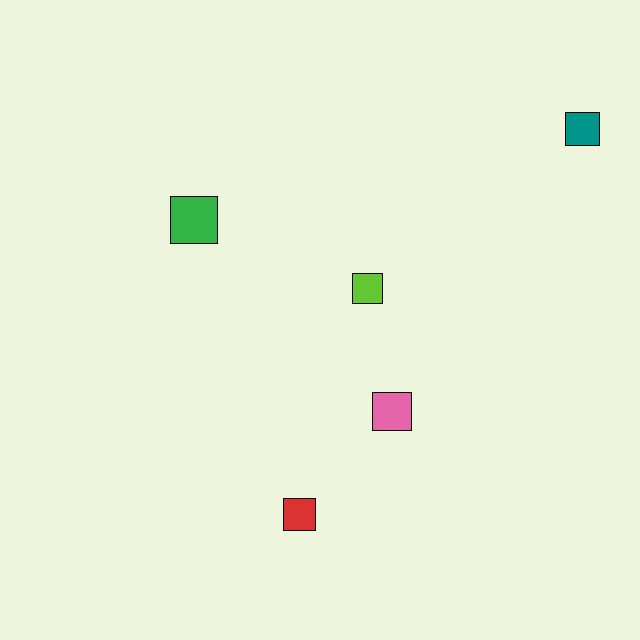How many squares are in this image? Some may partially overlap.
There are 5 squares.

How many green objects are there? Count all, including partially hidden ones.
There is 1 green object.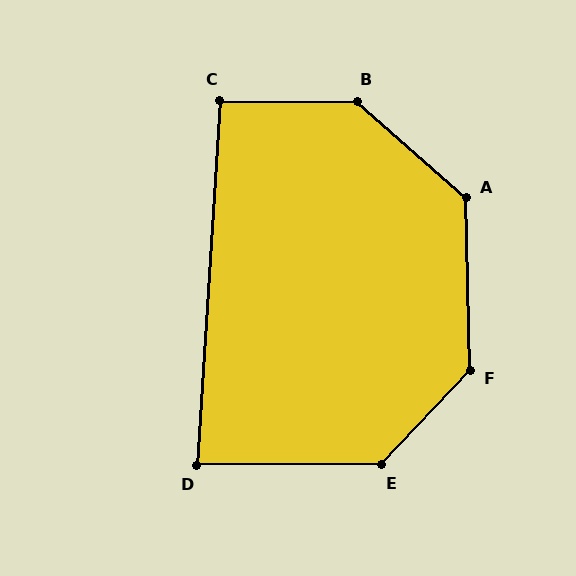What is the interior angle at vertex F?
Approximately 136 degrees (obtuse).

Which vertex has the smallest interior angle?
D, at approximately 86 degrees.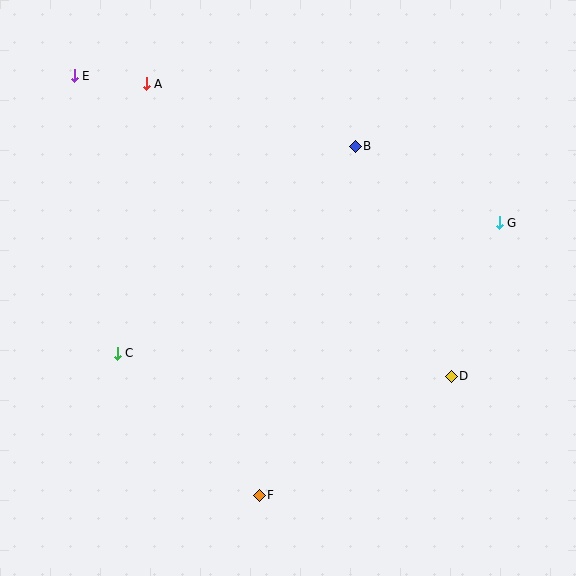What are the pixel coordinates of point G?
Point G is at (499, 223).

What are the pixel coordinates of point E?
Point E is at (74, 76).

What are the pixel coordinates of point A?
Point A is at (146, 84).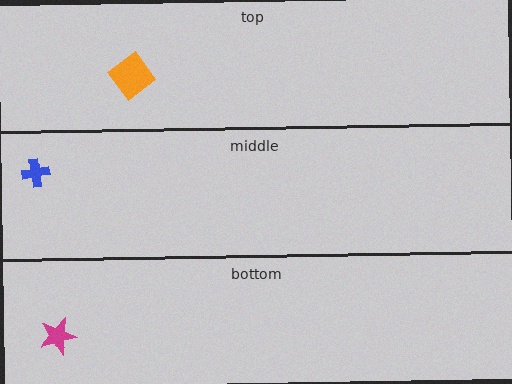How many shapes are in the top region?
1.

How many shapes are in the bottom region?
1.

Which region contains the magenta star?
The bottom region.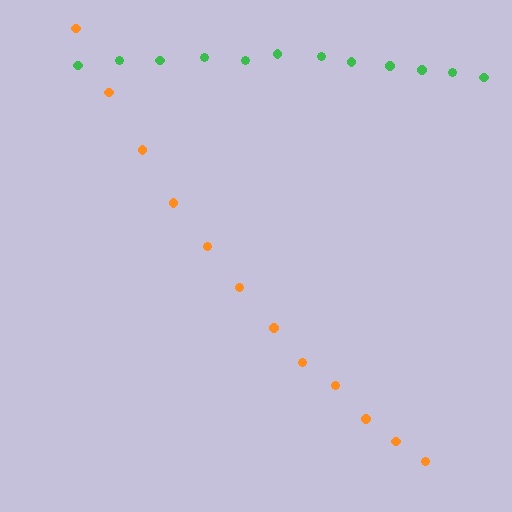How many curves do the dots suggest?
There are 2 distinct paths.